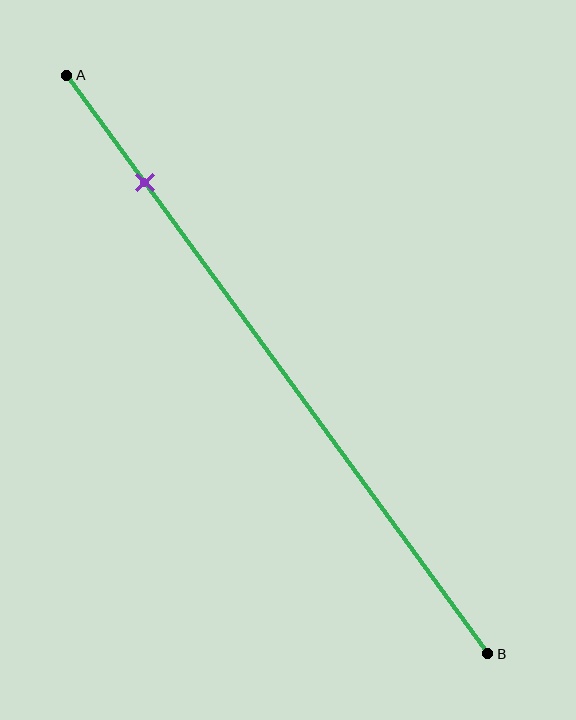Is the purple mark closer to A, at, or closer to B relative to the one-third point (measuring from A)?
The purple mark is closer to point A than the one-third point of segment AB.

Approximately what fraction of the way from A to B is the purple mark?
The purple mark is approximately 20% of the way from A to B.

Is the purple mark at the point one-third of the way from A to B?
No, the mark is at about 20% from A, not at the 33% one-third point.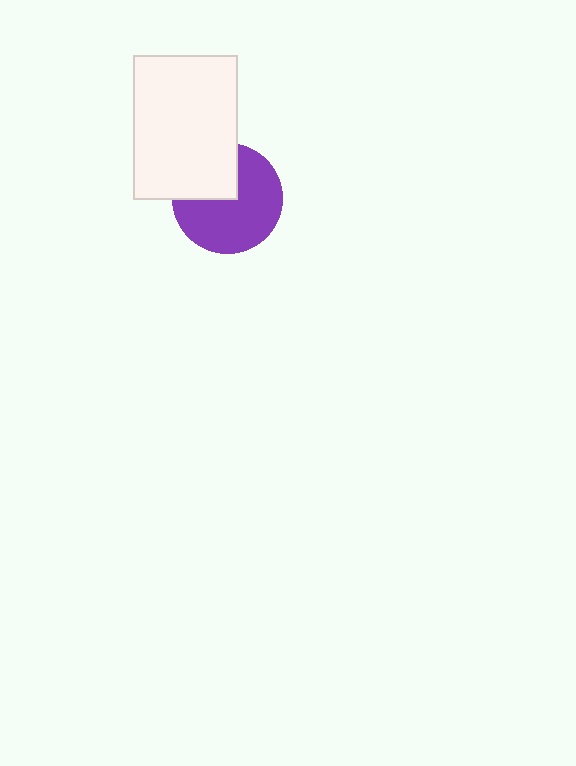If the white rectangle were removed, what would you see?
You would see the complete purple circle.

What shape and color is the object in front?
The object in front is a white rectangle.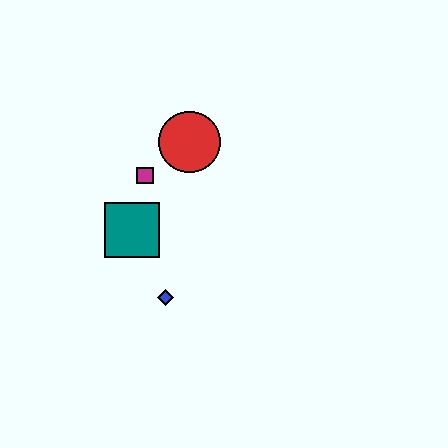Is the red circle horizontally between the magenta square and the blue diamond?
No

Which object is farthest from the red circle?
The blue diamond is farthest from the red circle.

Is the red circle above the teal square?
Yes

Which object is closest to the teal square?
The magenta square is closest to the teal square.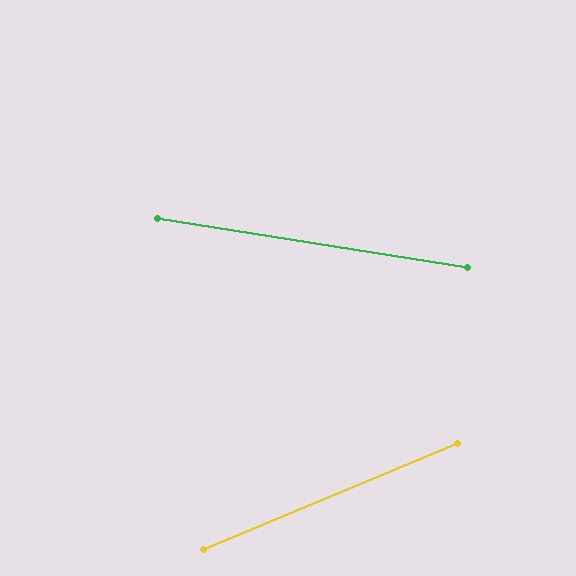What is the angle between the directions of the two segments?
Approximately 32 degrees.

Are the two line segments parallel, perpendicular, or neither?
Neither parallel nor perpendicular — they differ by about 32°.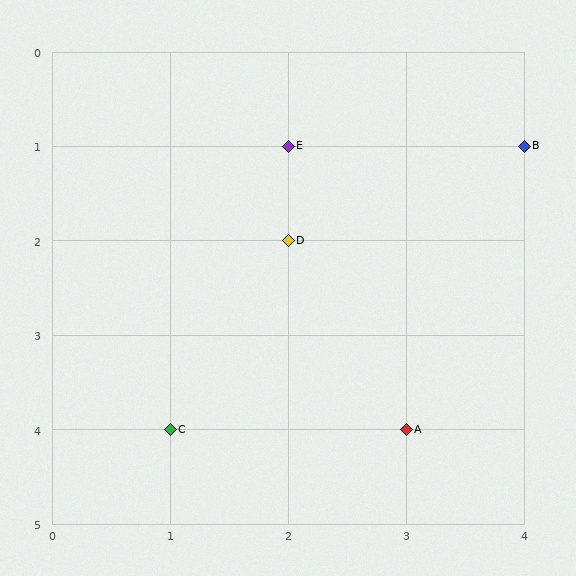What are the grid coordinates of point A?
Point A is at grid coordinates (3, 4).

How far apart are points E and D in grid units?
Points E and D are 1 row apart.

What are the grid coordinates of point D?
Point D is at grid coordinates (2, 2).